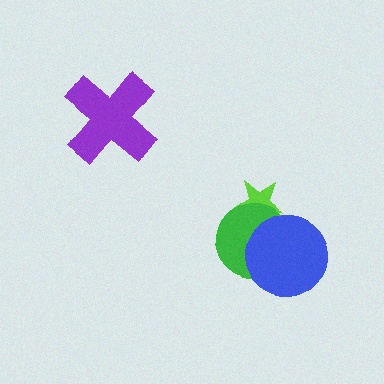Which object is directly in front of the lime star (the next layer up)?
The green circle is directly in front of the lime star.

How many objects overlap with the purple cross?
0 objects overlap with the purple cross.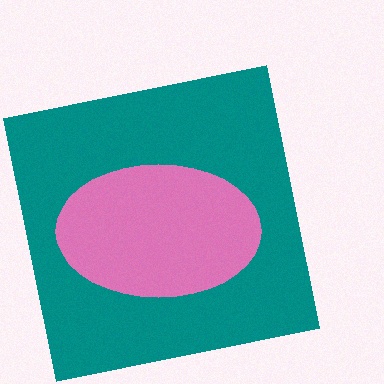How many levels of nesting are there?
2.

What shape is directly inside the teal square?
The pink ellipse.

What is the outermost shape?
The teal square.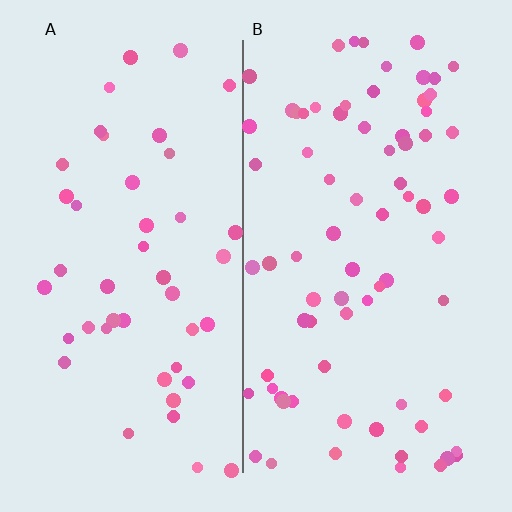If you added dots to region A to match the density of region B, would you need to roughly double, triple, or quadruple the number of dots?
Approximately double.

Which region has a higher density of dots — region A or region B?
B (the right).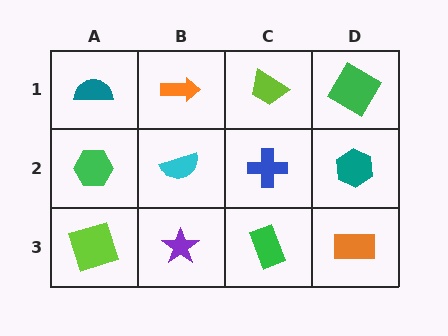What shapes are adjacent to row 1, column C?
A blue cross (row 2, column C), an orange arrow (row 1, column B), a green square (row 1, column D).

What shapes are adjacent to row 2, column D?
A green square (row 1, column D), an orange rectangle (row 3, column D), a blue cross (row 2, column C).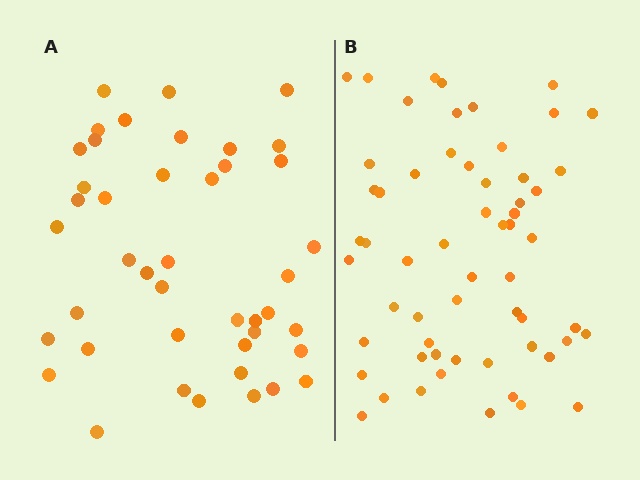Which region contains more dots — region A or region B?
Region B (the right region) has more dots.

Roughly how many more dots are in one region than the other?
Region B has approximately 15 more dots than region A.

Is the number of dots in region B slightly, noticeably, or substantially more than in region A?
Region B has noticeably more, but not dramatically so. The ratio is roughly 1.4 to 1.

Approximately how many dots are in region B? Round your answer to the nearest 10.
About 60 dots. (The exact count is 59, which rounds to 60.)